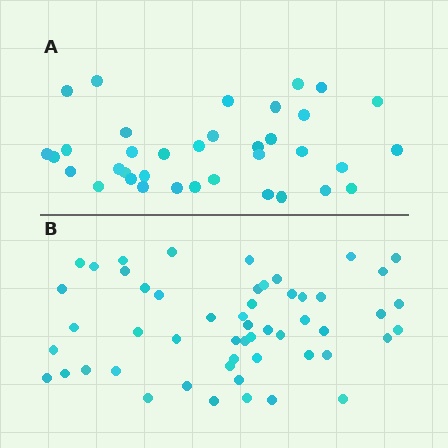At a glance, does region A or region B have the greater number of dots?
Region B (the bottom region) has more dots.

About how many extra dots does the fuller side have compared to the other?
Region B has approximately 15 more dots than region A.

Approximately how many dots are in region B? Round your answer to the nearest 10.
About 50 dots. (The exact count is 53, which rounds to 50.)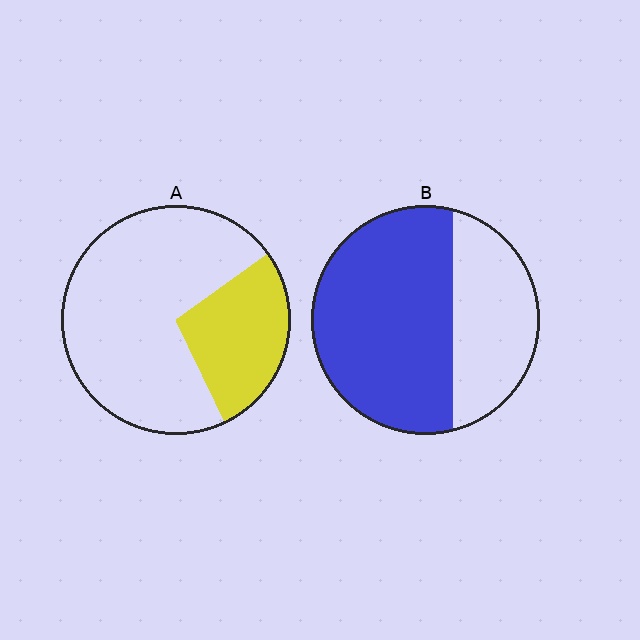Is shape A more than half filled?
No.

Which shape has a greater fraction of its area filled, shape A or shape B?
Shape B.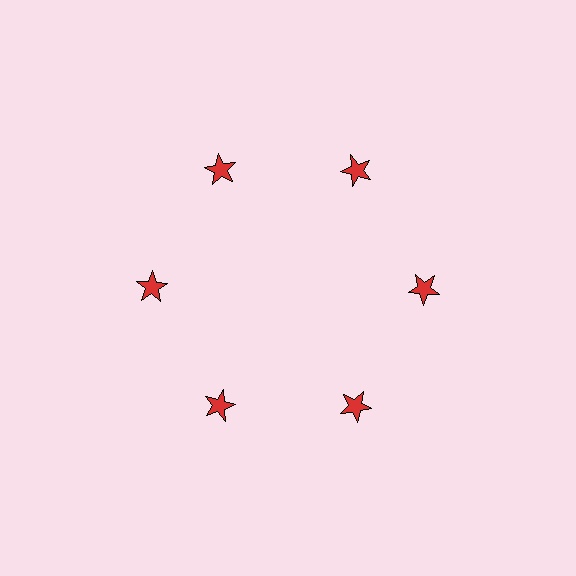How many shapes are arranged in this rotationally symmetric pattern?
There are 6 shapes, arranged in 6 groups of 1.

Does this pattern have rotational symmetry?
Yes, this pattern has 6-fold rotational symmetry. It looks the same after rotating 60 degrees around the center.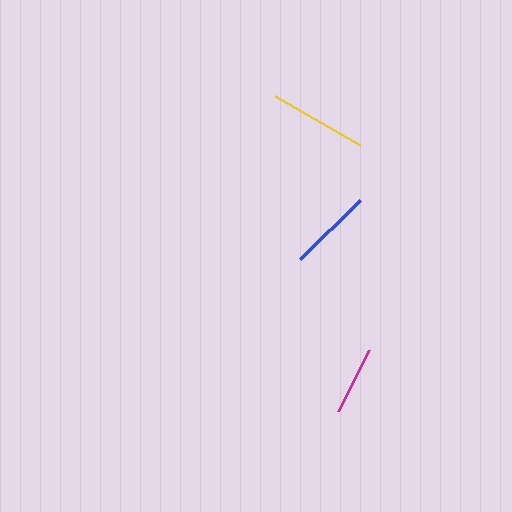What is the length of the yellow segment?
The yellow segment is approximately 98 pixels long.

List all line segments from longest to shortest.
From longest to shortest: yellow, blue, magenta.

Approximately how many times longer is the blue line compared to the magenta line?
The blue line is approximately 1.2 times the length of the magenta line.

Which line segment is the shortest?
The magenta line is the shortest at approximately 68 pixels.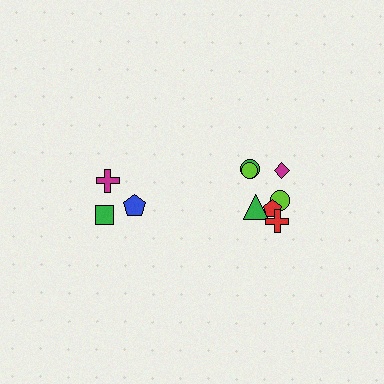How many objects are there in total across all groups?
There are 11 objects.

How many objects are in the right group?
There are 7 objects.